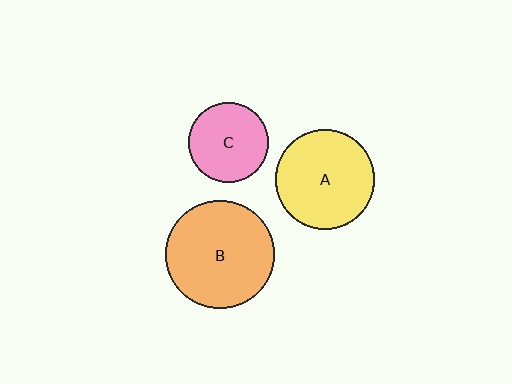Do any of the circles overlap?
No, none of the circles overlap.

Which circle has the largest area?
Circle B (orange).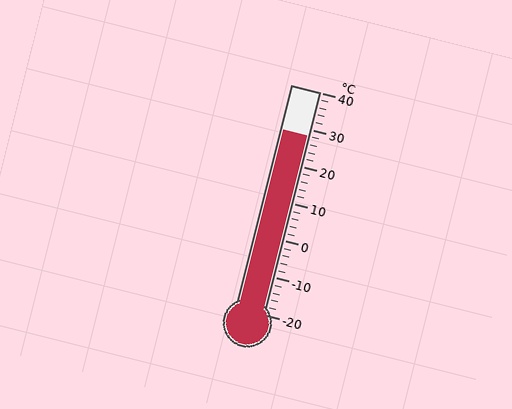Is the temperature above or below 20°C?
The temperature is above 20°C.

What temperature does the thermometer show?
The thermometer shows approximately 28°C.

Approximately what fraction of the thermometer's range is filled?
The thermometer is filled to approximately 80% of its range.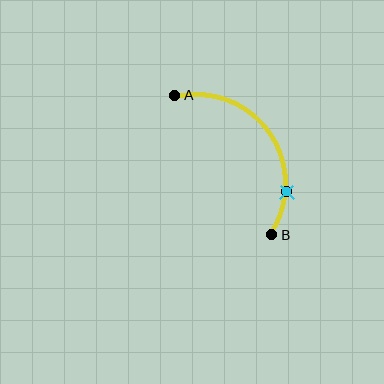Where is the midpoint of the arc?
The arc midpoint is the point on the curve farthest from the straight line joining A and B. It sits above and to the right of that line.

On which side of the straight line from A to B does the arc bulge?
The arc bulges above and to the right of the straight line connecting A and B.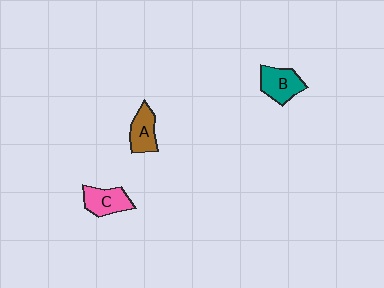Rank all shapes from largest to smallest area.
From largest to smallest: B (teal), C (pink), A (brown).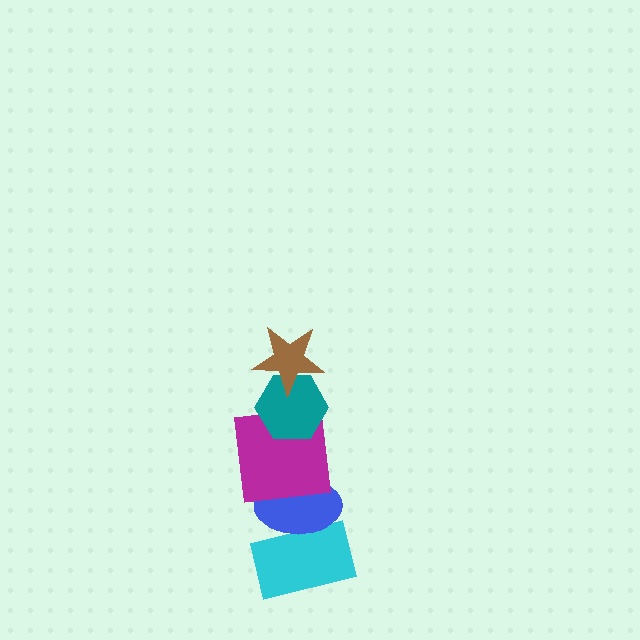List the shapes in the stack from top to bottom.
From top to bottom: the brown star, the teal hexagon, the magenta square, the blue ellipse, the cyan rectangle.